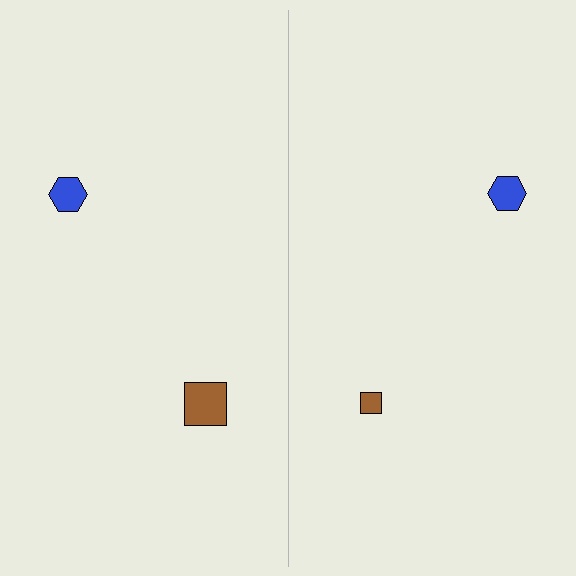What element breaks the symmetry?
The brown square on the right side has a different size than its mirror counterpart.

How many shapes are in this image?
There are 4 shapes in this image.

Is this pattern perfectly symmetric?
No, the pattern is not perfectly symmetric. The brown square on the right side has a different size than its mirror counterpart.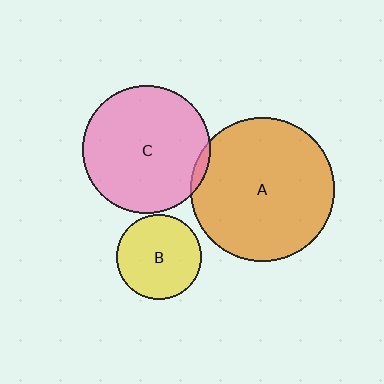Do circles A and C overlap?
Yes.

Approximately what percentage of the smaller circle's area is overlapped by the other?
Approximately 5%.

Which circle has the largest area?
Circle A (orange).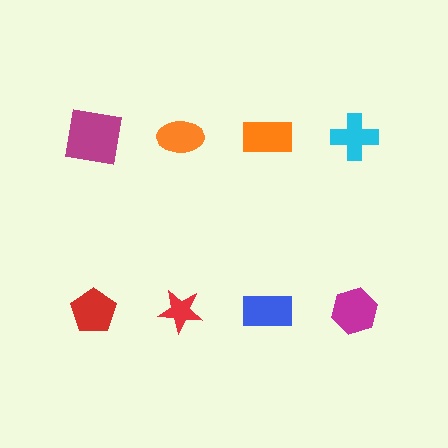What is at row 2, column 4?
A magenta hexagon.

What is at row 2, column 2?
A red star.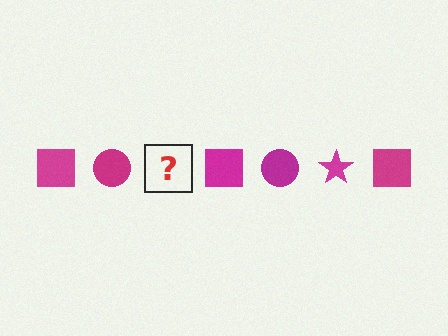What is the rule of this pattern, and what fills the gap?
The rule is that the pattern cycles through square, circle, star shapes in magenta. The gap should be filled with a magenta star.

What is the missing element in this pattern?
The missing element is a magenta star.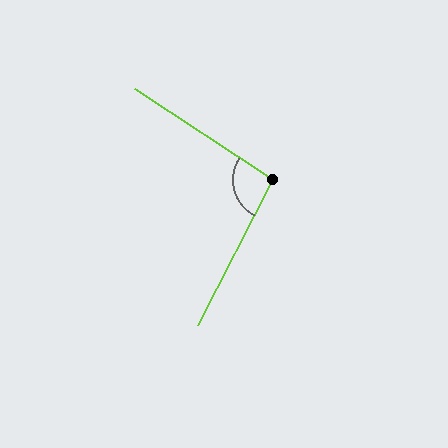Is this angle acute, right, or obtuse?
It is obtuse.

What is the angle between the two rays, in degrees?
Approximately 96 degrees.